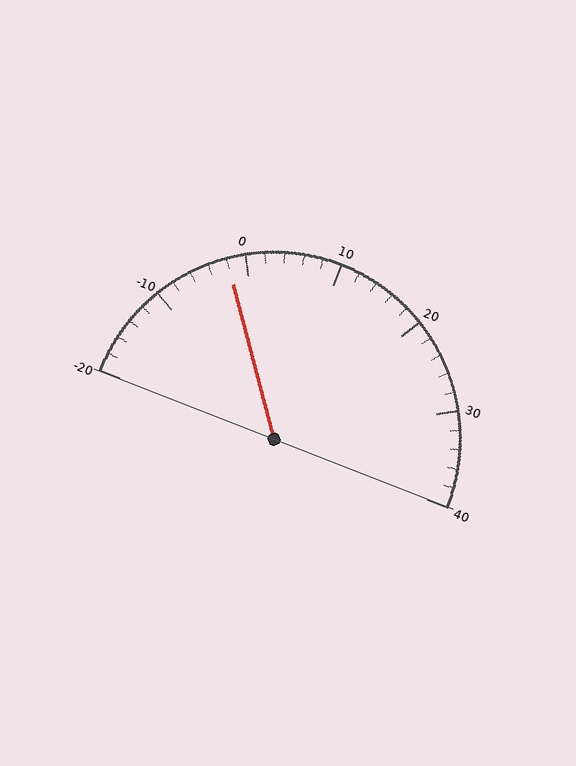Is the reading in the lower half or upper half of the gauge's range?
The reading is in the lower half of the range (-20 to 40).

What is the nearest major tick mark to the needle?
The nearest major tick mark is 0.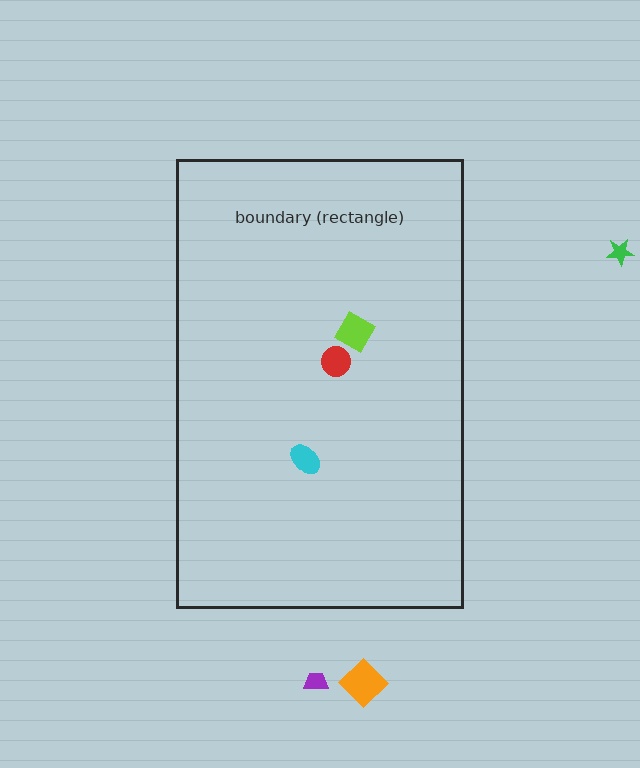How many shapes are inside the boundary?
3 inside, 3 outside.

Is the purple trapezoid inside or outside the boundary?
Outside.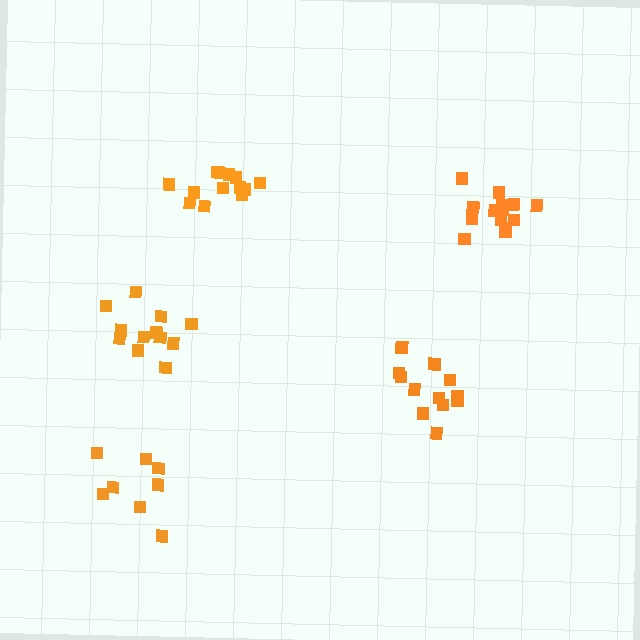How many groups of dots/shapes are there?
There are 5 groups.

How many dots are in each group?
Group 1: 8 dots, Group 2: 14 dots, Group 3: 13 dots, Group 4: 13 dots, Group 5: 12 dots (60 total).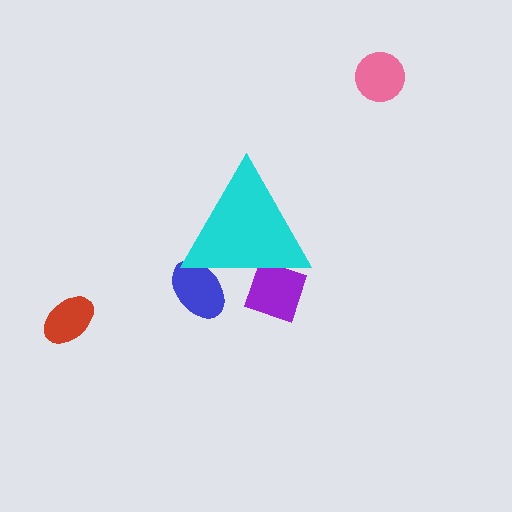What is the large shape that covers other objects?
A cyan triangle.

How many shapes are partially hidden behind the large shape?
2 shapes are partially hidden.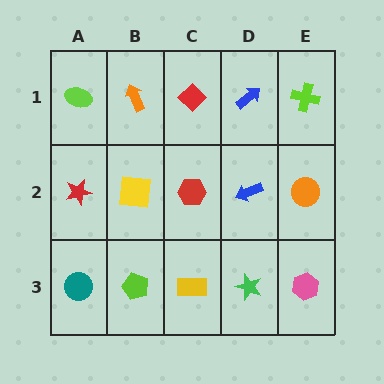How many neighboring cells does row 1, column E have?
2.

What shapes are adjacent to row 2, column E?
A lime cross (row 1, column E), a pink hexagon (row 3, column E), a blue arrow (row 2, column D).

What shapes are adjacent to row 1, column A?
A red star (row 2, column A), an orange arrow (row 1, column B).